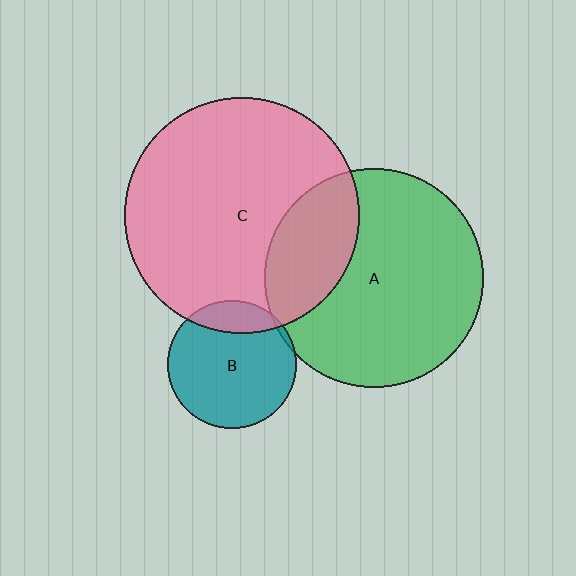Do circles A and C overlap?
Yes.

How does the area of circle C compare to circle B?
Approximately 3.4 times.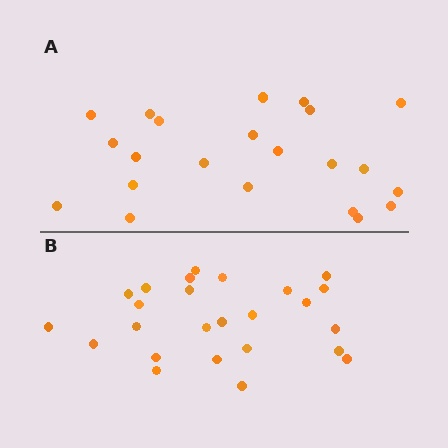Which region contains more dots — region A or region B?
Region B (the bottom region) has more dots.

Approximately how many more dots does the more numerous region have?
Region B has just a few more — roughly 2 or 3 more dots than region A.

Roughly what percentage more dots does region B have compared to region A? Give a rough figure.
About 15% more.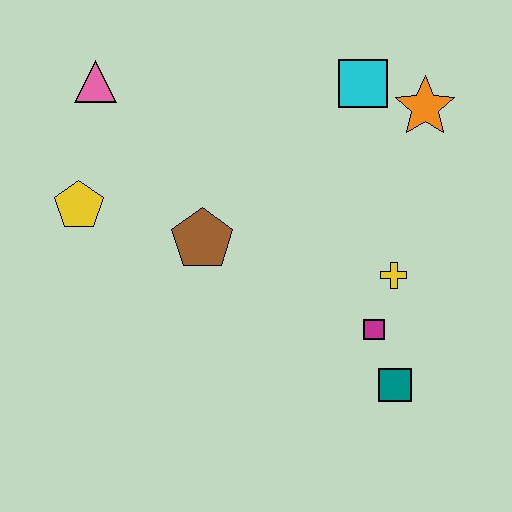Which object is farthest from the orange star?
The yellow pentagon is farthest from the orange star.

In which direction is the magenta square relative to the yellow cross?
The magenta square is below the yellow cross.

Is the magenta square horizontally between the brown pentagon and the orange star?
Yes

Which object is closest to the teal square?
The magenta square is closest to the teal square.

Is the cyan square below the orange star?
No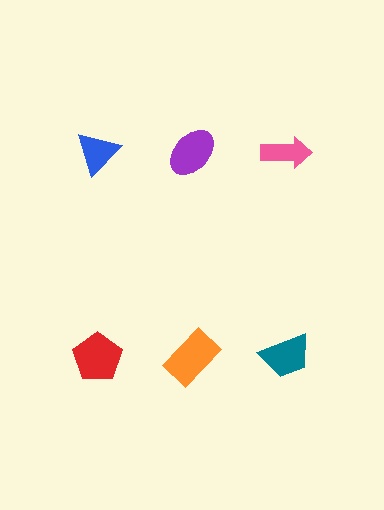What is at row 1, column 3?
A pink arrow.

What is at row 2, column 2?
An orange rectangle.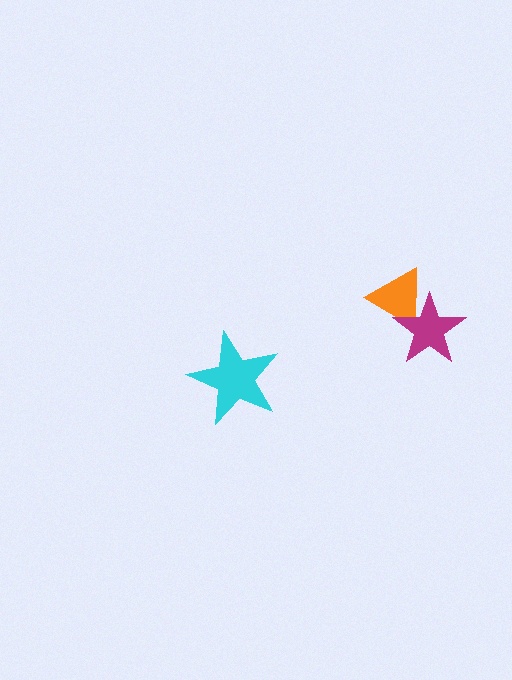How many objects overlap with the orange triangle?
1 object overlaps with the orange triangle.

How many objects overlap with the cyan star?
0 objects overlap with the cyan star.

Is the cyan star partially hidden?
No, no other shape covers it.